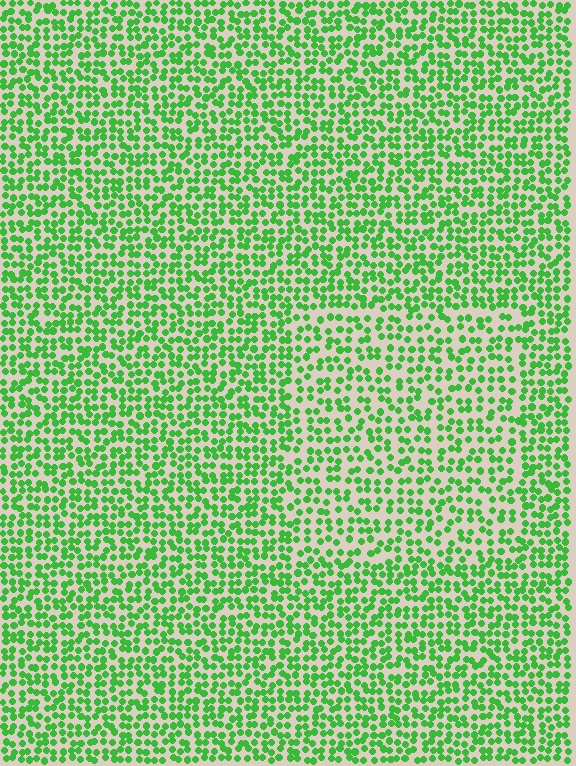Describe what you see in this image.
The image contains small green elements arranged at two different densities. A rectangle-shaped region is visible where the elements are less densely packed than the surrounding area.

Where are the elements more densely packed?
The elements are more densely packed outside the rectangle boundary.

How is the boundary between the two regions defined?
The boundary is defined by a change in element density (approximately 1.5x ratio). All elements are the same color, size, and shape.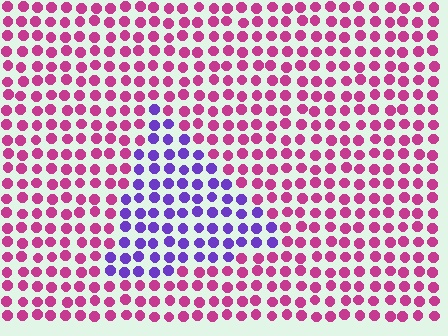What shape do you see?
I see a triangle.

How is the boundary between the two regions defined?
The boundary is defined purely by a slight shift in hue (about 61 degrees). Spacing, size, and orientation are identical on both sides.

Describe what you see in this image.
The image is filled with small magenta elements in a uniform arrangement. A triangle-shaped region is visible where the elements are tinted to a slightly different hue, forming a subtle color boundary.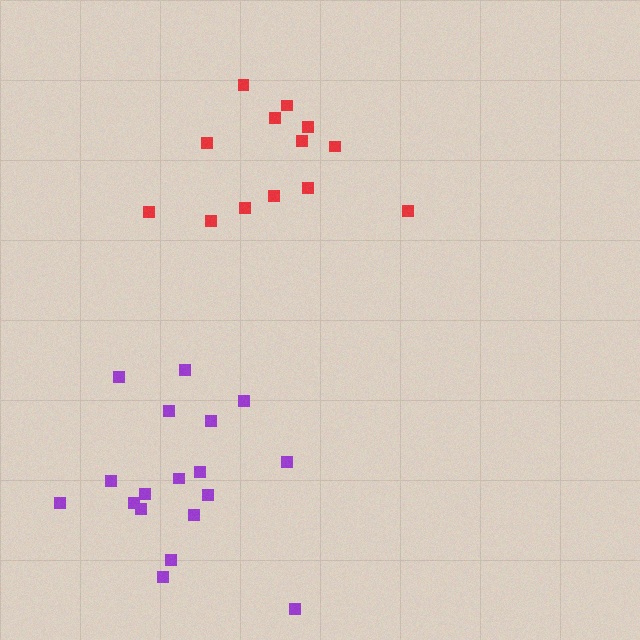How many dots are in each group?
Group 1: 18 dots, Group 2: 13 dots (31 total).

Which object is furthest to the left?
The purple cluster is leftmost.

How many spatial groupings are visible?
There are 2 spatial groupings.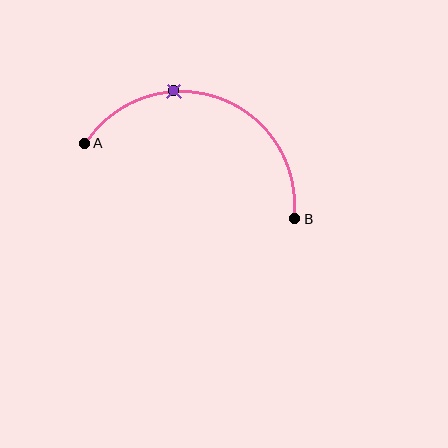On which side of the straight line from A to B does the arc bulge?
The arc bulges above the straight line connecting A and B.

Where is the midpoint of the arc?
The arc midpoint is the point on the curve farthest from the straight line joining A and B. It sits above that line.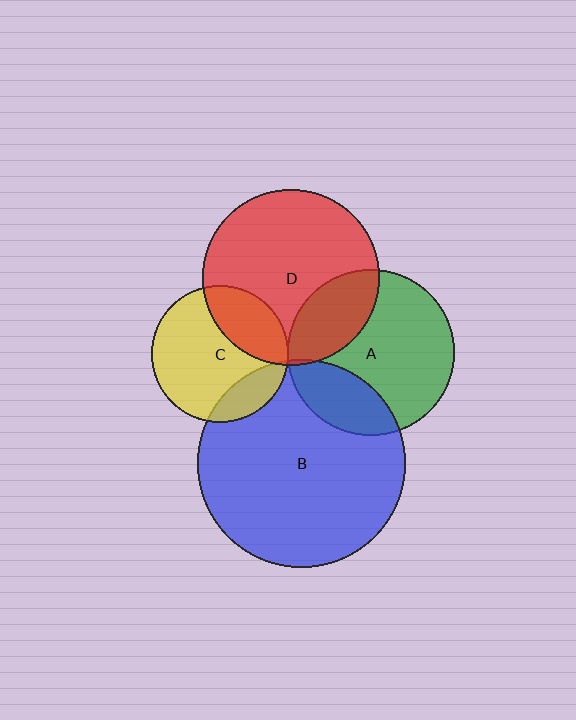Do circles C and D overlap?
Yes.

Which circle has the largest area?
Circle B (blue).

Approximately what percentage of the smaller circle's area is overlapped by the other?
Approximately 30%.